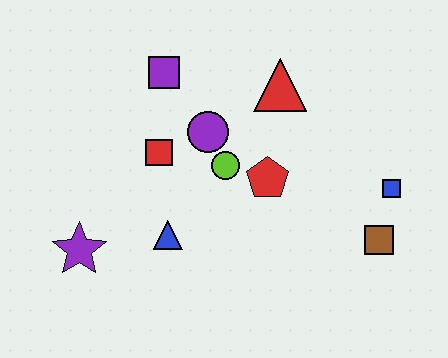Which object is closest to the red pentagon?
The lime circle is closest to the red pentagon.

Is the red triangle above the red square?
Yes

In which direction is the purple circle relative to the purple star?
The purple circle is to the right of the purple star.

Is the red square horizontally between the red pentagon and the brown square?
No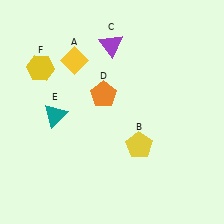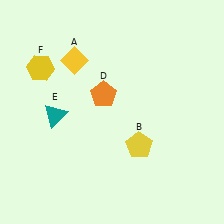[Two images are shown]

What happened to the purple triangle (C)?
The purple triangle (C) was removed in Image 2. It was in the top-left area of Image 1.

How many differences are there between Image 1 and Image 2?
There is 1 difference between the two images.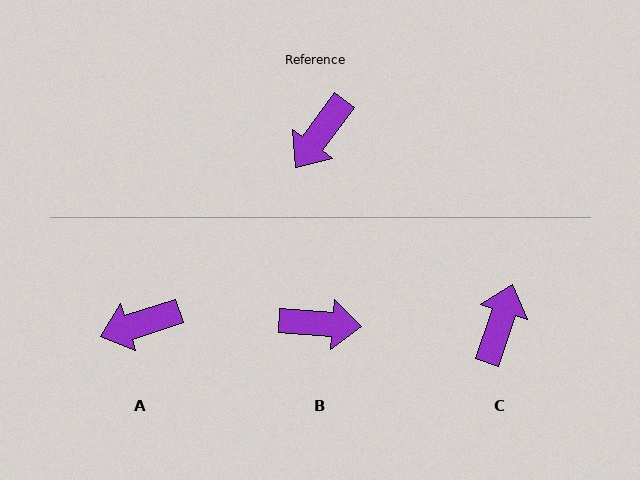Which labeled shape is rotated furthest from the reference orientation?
C, about 162 degrees away.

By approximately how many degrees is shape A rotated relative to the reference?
Approximately 36 degrees clockwise.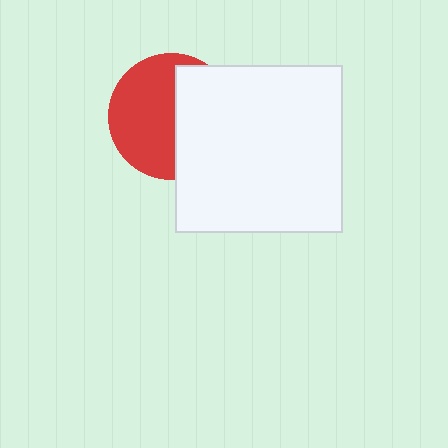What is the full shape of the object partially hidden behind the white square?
The partially hidden object is a red circle.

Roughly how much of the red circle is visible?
About half of it is visible (roughly 56%).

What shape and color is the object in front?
The object in front is a white square.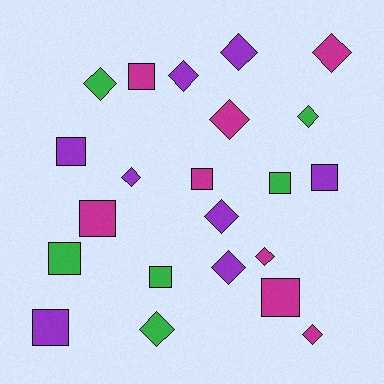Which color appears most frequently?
Magenta, with 8 objects.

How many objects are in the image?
There are 22 objects.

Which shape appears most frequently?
Diamond, with 12 objects.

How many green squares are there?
There are 3 green squares.